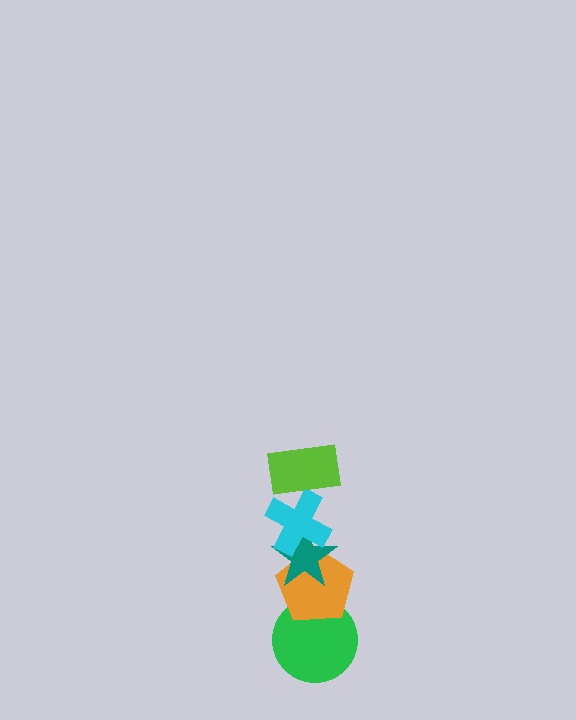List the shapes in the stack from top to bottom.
From top to bottom: the lime rectangle, the cyan cross, the teal star, the orange pentagon, the green circle.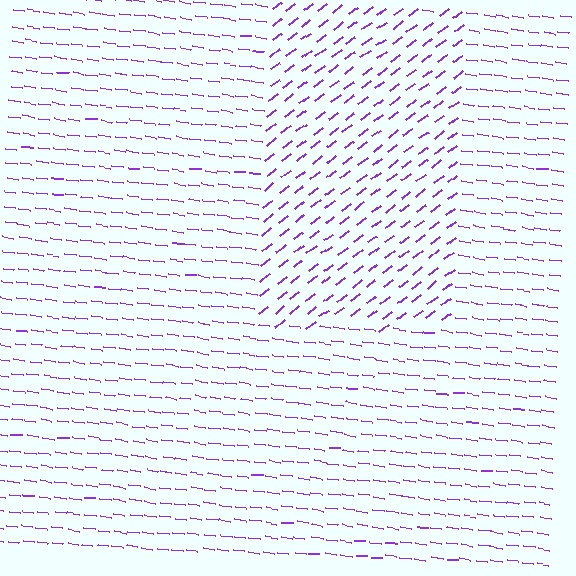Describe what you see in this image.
The image is filled with small purple line segments. A rectangle region in the image has lines oriented differently from the surrounding lines, creating a visible texture boundary.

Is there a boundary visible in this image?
Yes, there is a texture boundary formed by a change in line orientation.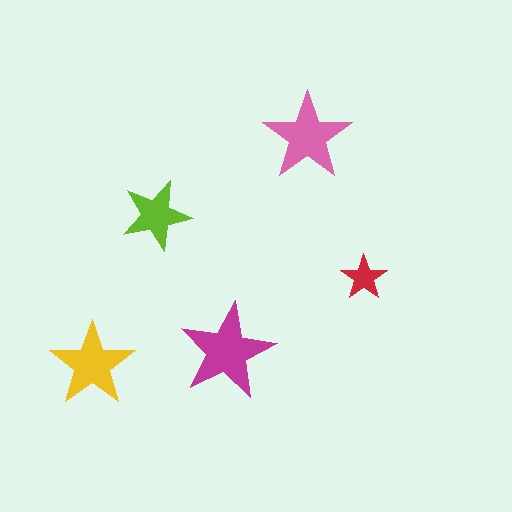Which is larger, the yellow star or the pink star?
The pink one.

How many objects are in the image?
There are 5 objects in the image.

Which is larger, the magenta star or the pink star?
The magenta one.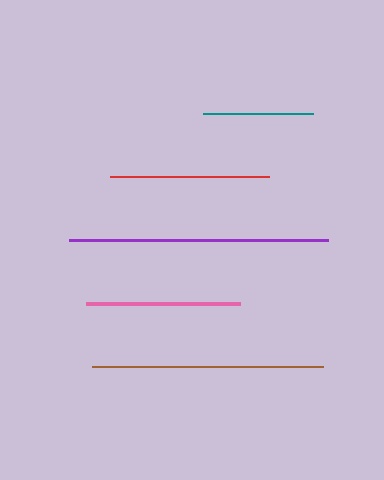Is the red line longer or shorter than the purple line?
The purple line is longer than the red line.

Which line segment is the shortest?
The teal line is the shortest at approximately 110 pixels.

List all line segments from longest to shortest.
From longest to shortest: purple, brown, red, pink, teal.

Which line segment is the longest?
The purple line is the longest at approximately 258 pixels.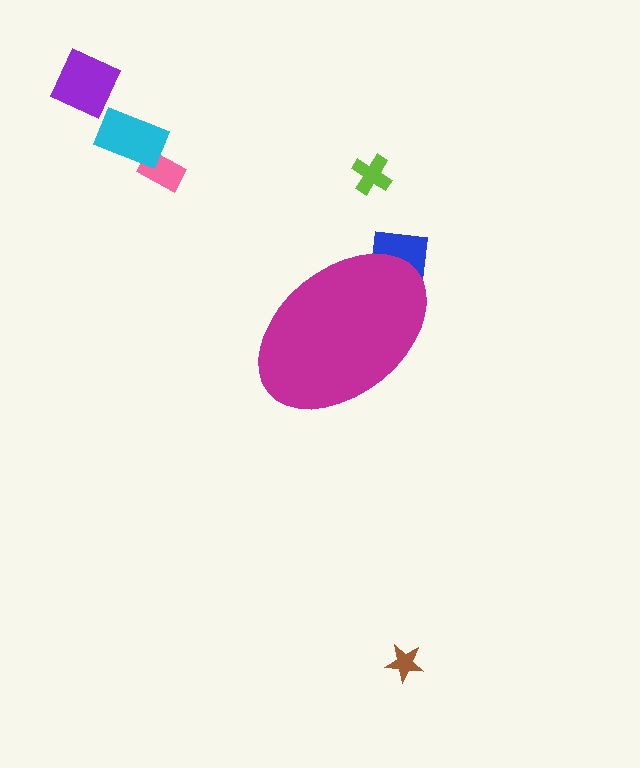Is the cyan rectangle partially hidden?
No, the cyan rectangle is fully visible.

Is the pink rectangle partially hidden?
No, the pink rectangle is fully visible.